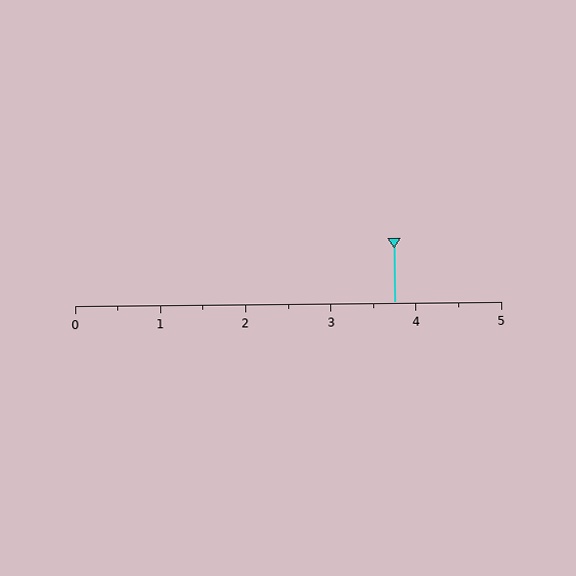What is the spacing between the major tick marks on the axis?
The major ticks are spaced 1 apart.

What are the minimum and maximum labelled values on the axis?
The axis runs from 0 to 5.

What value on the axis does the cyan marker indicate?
The marker indicates approximately 3.8.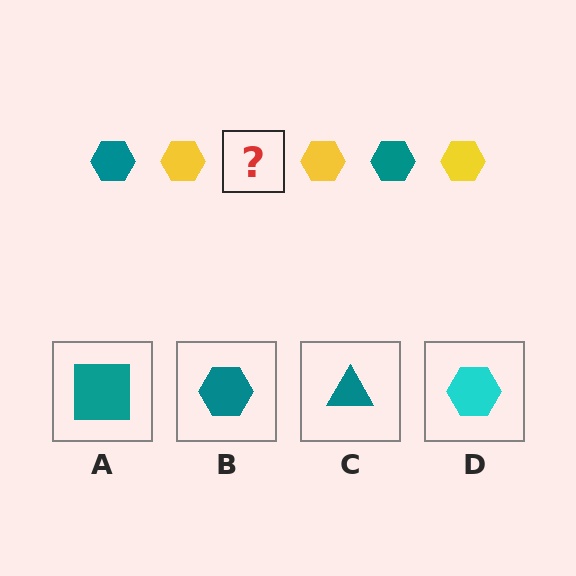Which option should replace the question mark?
Option B.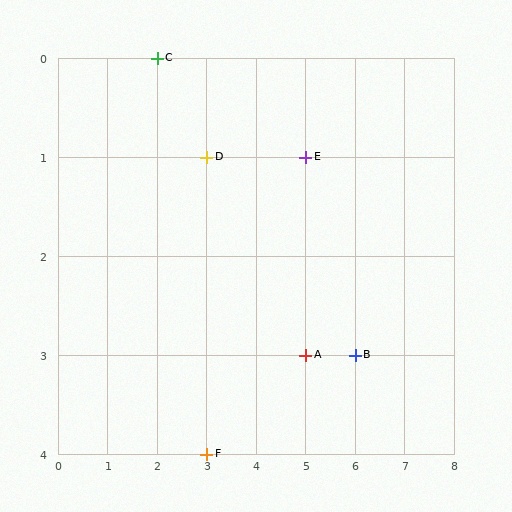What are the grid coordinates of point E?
Point E is at grid coordinates (5, 1).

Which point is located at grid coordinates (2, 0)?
Point C is at (2, 0).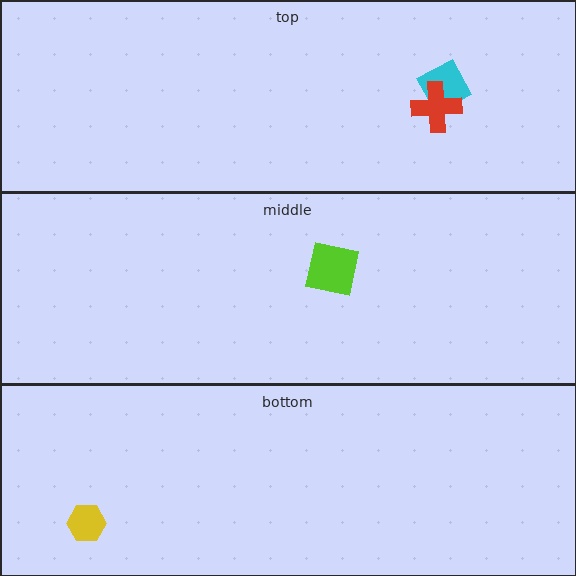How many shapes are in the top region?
2.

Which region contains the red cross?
The top region.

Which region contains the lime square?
The middle region.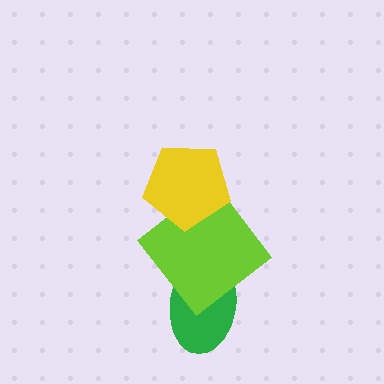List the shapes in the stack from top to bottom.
From top to bottom: the yellow pentagon, the lime diamond, the green ellipse.